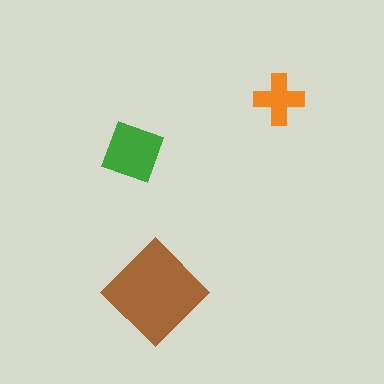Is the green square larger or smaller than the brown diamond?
Smaller.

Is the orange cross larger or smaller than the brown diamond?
Smaller.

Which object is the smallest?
The orange cross.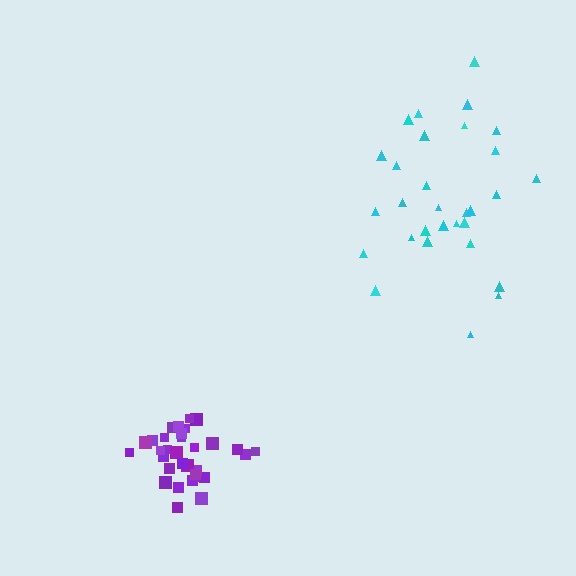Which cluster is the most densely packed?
Purple.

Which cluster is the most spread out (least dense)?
Cyan.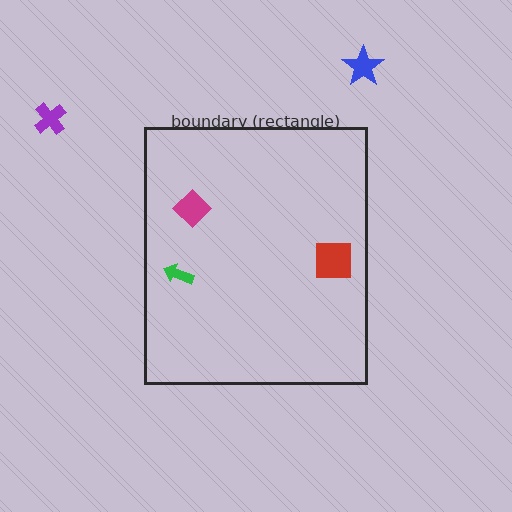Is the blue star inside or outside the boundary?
Outside.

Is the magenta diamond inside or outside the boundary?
Inside.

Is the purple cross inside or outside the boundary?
Outside.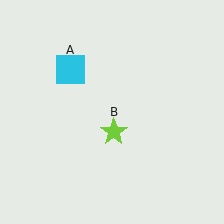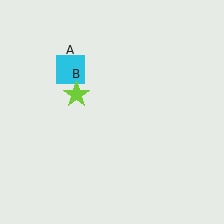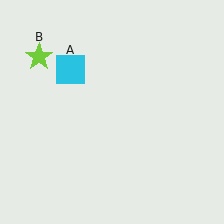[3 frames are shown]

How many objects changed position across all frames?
1 object changed position: lime star (object B).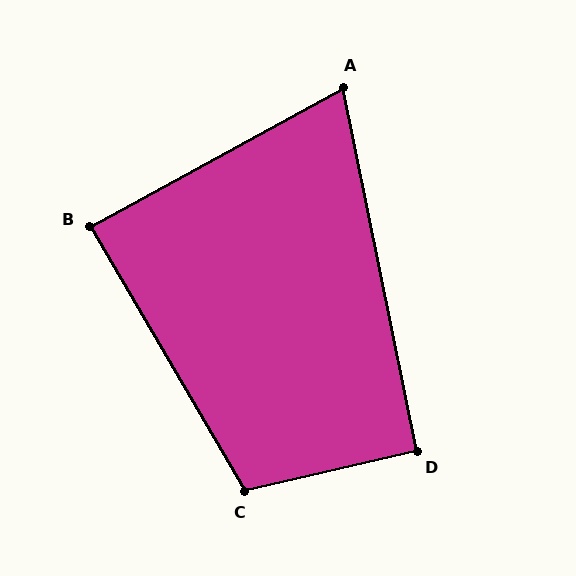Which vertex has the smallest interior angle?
A, at approximately 73 degrees.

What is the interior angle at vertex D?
Approximately 92 degrees (approximately right).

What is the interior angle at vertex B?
Approximately 88 degrees (approximately right).